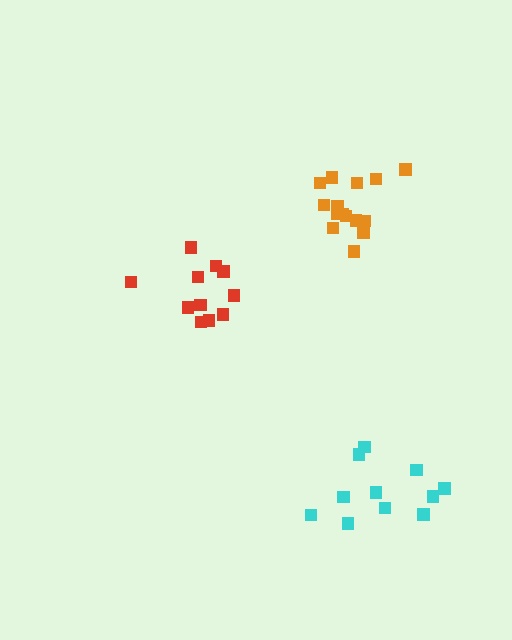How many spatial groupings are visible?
There are 3 spatial groupings.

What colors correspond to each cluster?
The clusters are colored: cyan, orange, red.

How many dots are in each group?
Group 1: 11 dots, Group 2: 15 dots, Group 3: 11 dots (37 total).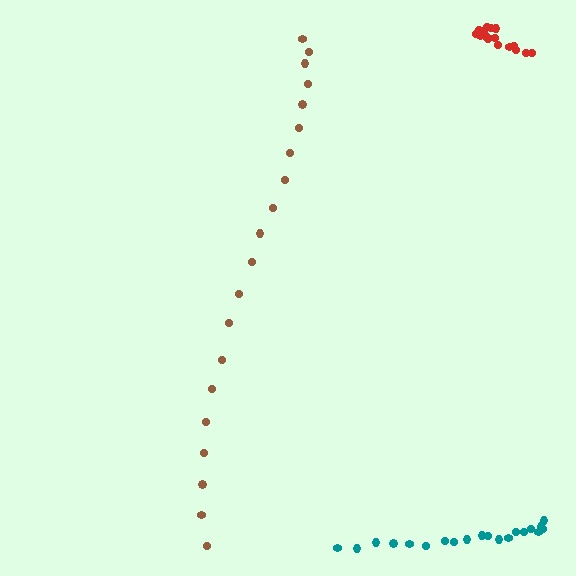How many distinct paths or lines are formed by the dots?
There are 3 distinct paths.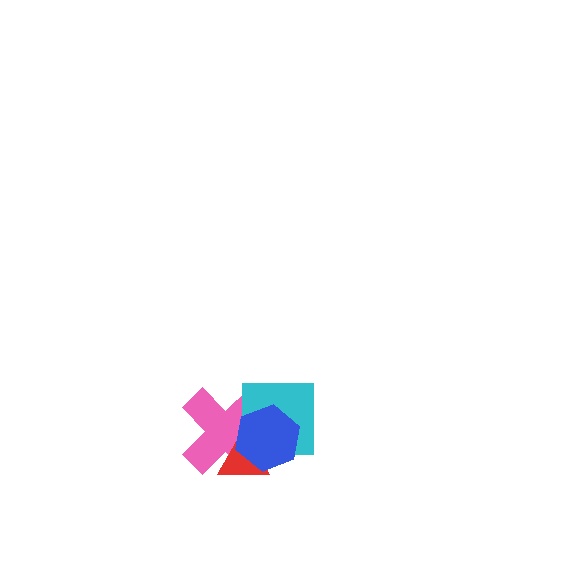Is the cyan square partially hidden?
Yes, it is partially covered by another shape.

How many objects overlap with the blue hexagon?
3 objects overlap with the blue hexagon.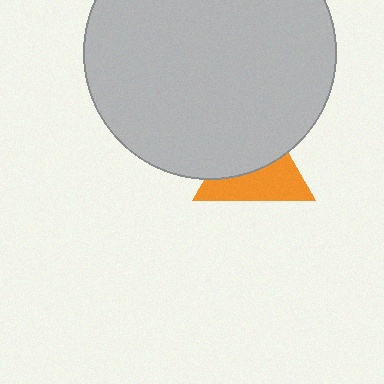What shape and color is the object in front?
The object in front is a light gray circle.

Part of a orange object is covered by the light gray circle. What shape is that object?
It is a triangle.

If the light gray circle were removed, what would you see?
You would see the complete orange triangle.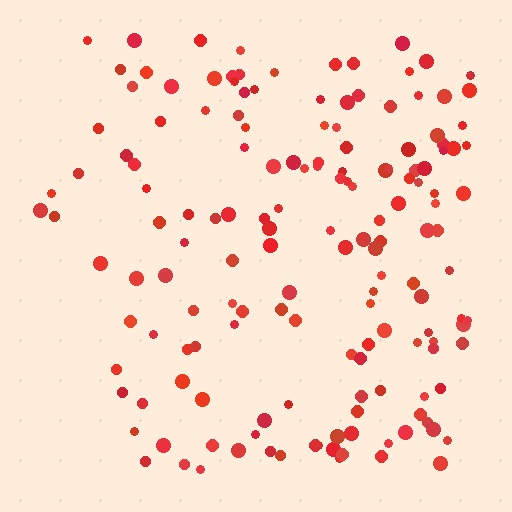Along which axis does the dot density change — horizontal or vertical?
Horizontal.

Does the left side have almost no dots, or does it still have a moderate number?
Still a moderate number, just noticeably fewer than the right.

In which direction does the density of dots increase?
From left to right, with the right side densest.